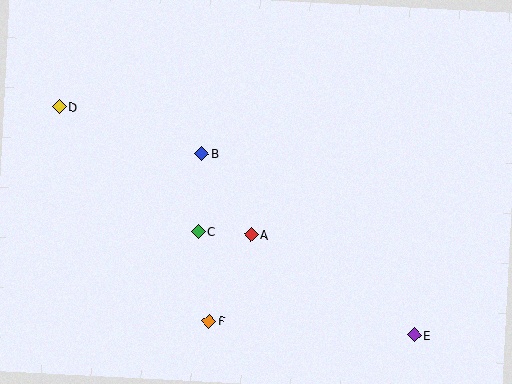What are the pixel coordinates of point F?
Point F is at (209, 321).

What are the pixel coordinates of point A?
Point A is at (251, 234).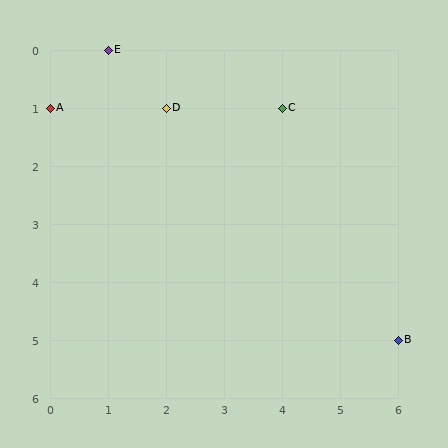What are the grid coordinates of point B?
Point B is at grid coordinates (6, 5).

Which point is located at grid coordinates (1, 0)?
Point E is at (1, 0).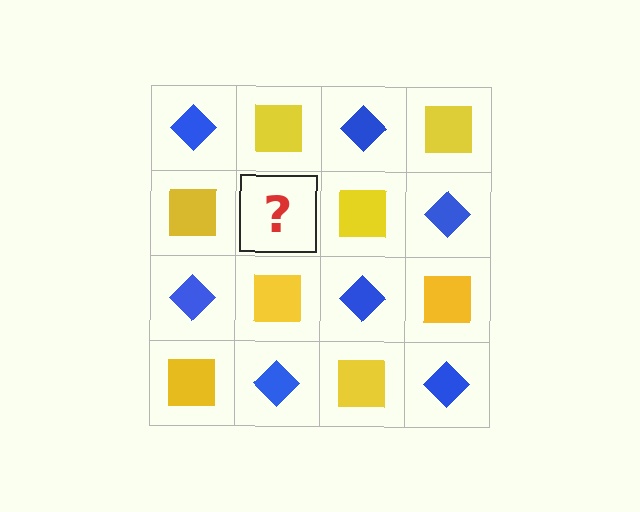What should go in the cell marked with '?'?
The missing cell should contain a blue diamond.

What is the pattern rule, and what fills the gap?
The rule is that it alternates blue diamond and yellow square in a checkerboard pattern. The gap should be filled with a blue diamond.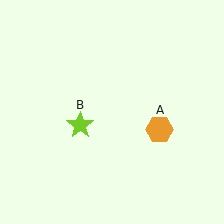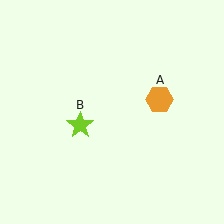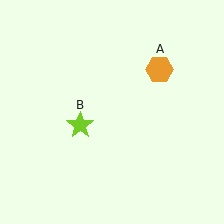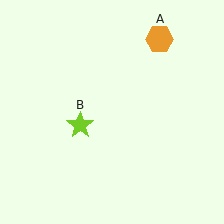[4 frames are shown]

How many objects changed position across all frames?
1 object changed position: orange hexagon (object A).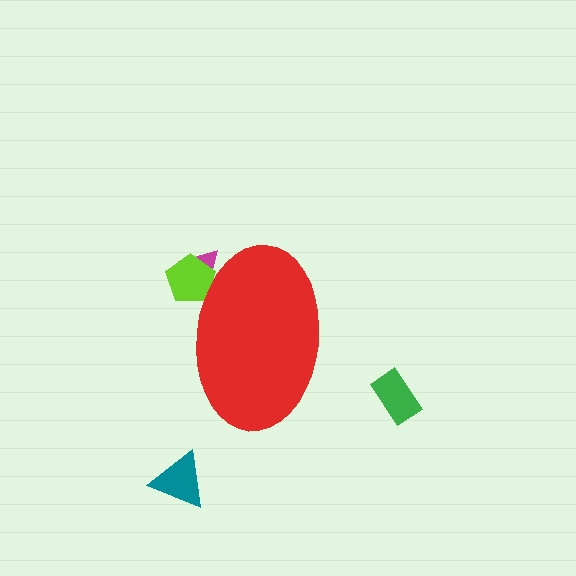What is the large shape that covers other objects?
A red ellipse.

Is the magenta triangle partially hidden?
Yes, the magenta triangle is partially hidden behind the red ellipse.